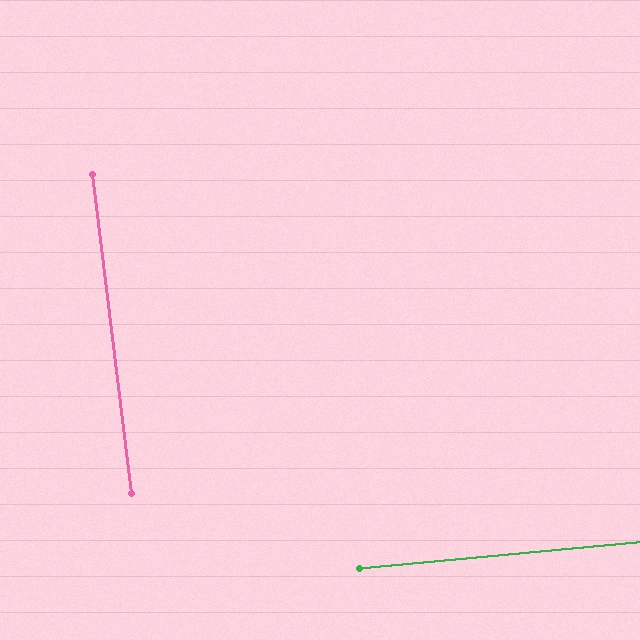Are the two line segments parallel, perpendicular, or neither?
Perpendicular — they meet at approximately 88°.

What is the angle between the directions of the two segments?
Approximately 88 degrees.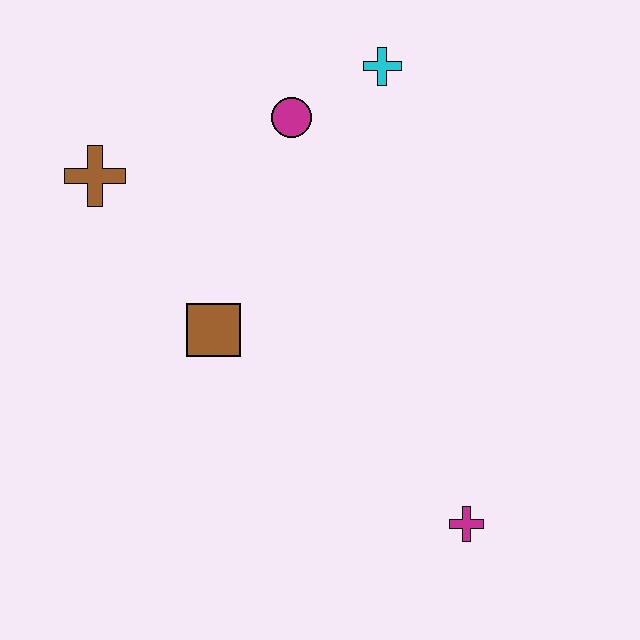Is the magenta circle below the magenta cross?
No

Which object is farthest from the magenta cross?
The brown cross is farthest from the magenta cross.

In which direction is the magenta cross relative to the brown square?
The magenta cross is to the right of the brown square.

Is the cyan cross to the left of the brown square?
No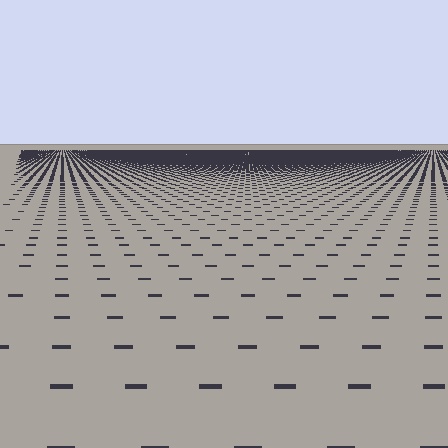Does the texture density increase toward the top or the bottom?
Density increases toward the top.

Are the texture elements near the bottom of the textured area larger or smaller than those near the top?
Larger. Near the bottom, elements are closer to the viewer and appear at a bigger on-screen size.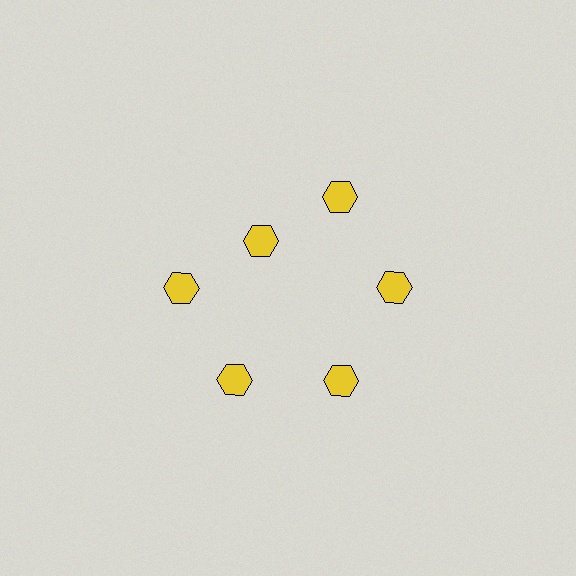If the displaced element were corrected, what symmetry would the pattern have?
It would have 6-fold rotational symmetry — the pattern would map onto itself every 60 degrees.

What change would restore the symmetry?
The symmetry would be restored by moving it outward, back onto the ring so that all 6 hexagons sit at equal angles and equal distance from the center.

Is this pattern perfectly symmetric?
No. The 6 yellow hexagons are arranged in a ring, but one element near the 11 o'clock position is pulled inward toward the center, breaking the 6-fold rotational symmetry.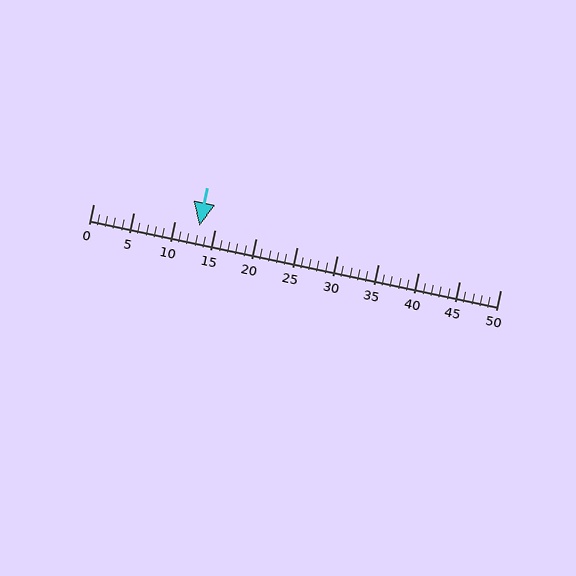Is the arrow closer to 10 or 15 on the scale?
The arrow is closer to 15.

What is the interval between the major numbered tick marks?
The major tick marks are spaced 5 units apart.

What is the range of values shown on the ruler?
The ruler shows values from 0 to 50.